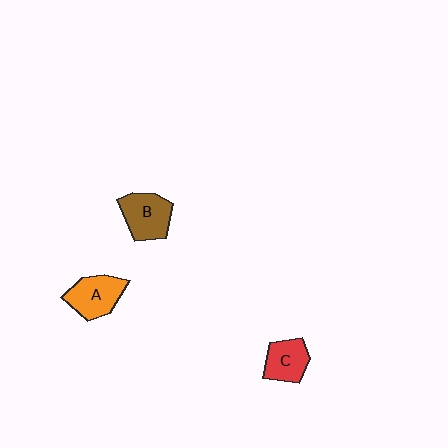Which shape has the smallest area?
Shape C (red).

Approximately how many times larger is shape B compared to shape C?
Approximately 1.3 times.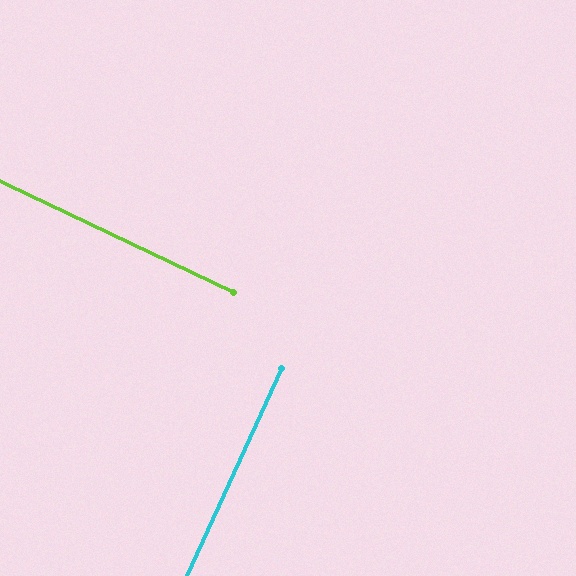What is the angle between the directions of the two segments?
Approximately 89 degrees.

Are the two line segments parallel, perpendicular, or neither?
Perpendicular — they meet at approximately 89°.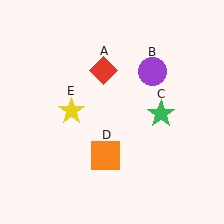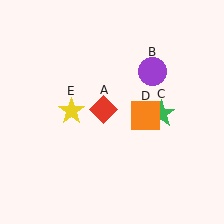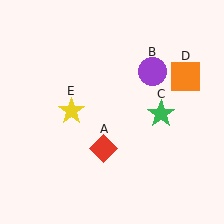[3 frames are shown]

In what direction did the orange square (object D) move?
The orange square (object D) moved up and to the right.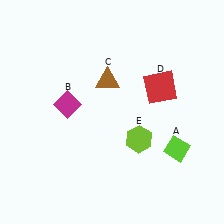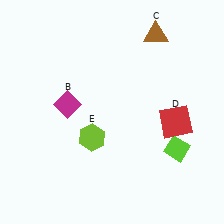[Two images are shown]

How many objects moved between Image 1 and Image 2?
3 objects moved between the two images.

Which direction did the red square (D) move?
The red square (D) moved down.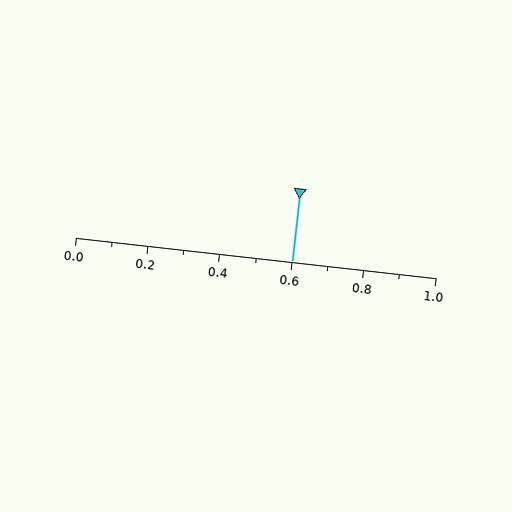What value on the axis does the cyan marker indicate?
The marker indicates approximately 0.6.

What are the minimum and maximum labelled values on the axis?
The axis runs from 0.0 to 1.0.